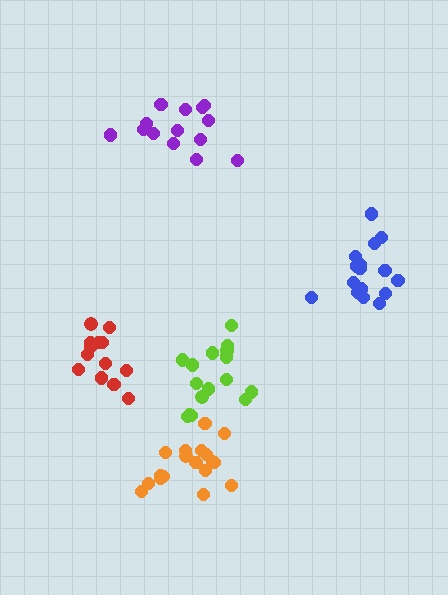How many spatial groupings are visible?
There are 5 spatial groupings.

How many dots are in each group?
Group 1: 17 dots, Group 2: 14 dots, Group 3: 13 dots, Group 4: 16 dots, Group 5: 18 dots (78 total).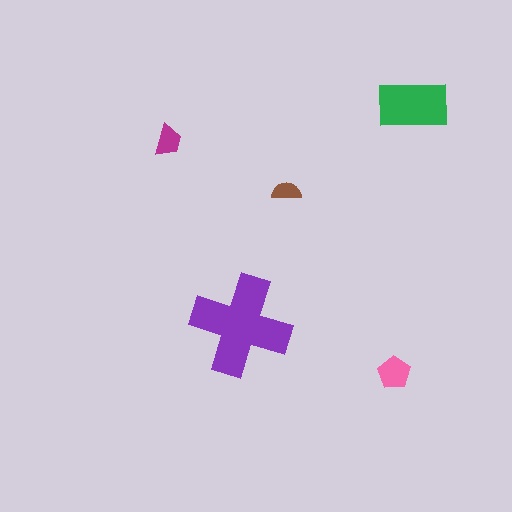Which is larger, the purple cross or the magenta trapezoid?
The purple cross.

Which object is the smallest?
The brown semicircle.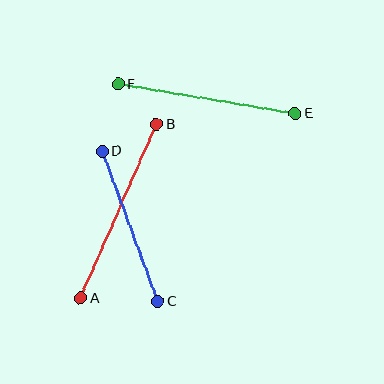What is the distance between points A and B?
The distance is approximately 190 pixels.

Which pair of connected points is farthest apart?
Points A and B are farthest apart.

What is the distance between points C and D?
The distance is approximately 160 pixels.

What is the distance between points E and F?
The distance is approximately 180 pixels.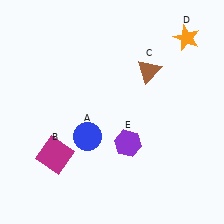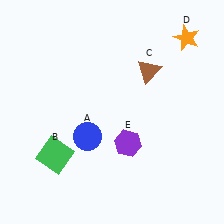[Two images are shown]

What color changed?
The square (B) changed from magenta in Image 1 to green in Image 2.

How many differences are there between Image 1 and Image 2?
There is 1 difference between the two images.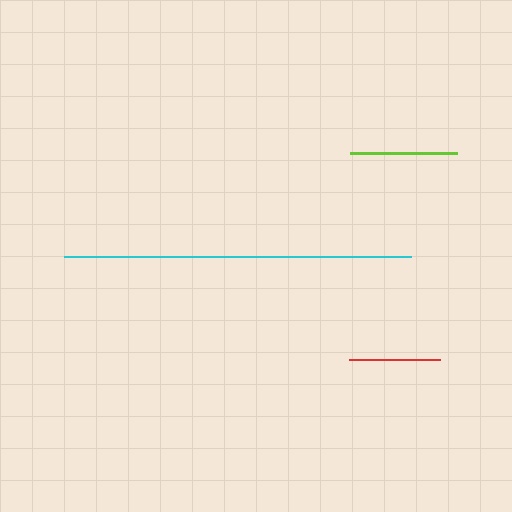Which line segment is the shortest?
The red line is the shortest at approximately 91 pixels.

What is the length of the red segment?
The red segment is approximately 91 pixels long.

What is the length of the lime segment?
The lime segment is approximately 106 pixels long.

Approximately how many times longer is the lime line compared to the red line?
The lime line is approximately 1.2 times the length of the red line.